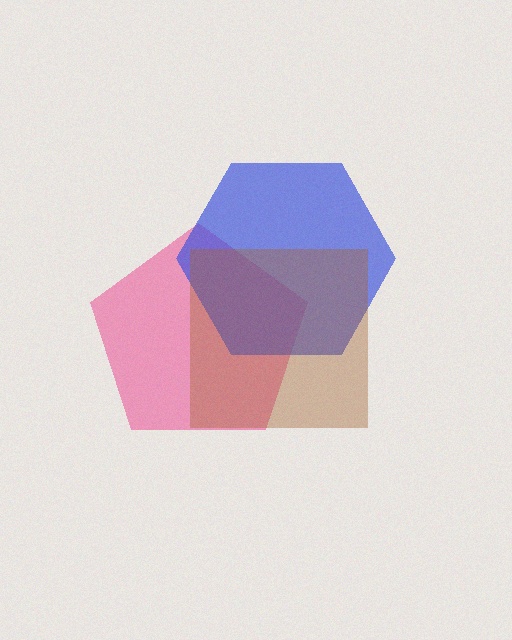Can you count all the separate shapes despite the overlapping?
Yes, there are 3 separate shapes.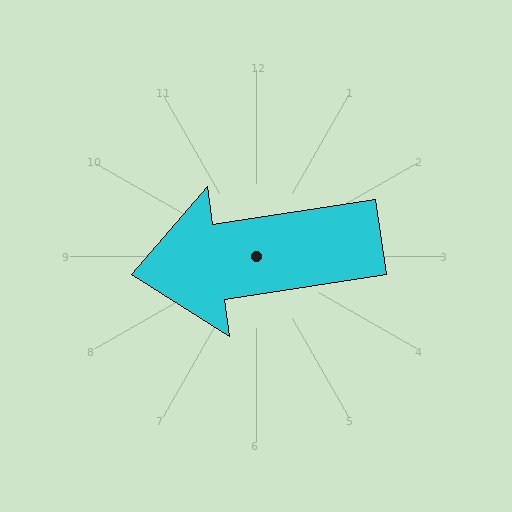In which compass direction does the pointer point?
West.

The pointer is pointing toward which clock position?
Roughly 9 o'clock.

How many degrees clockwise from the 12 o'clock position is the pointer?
Approximately 261 degrees.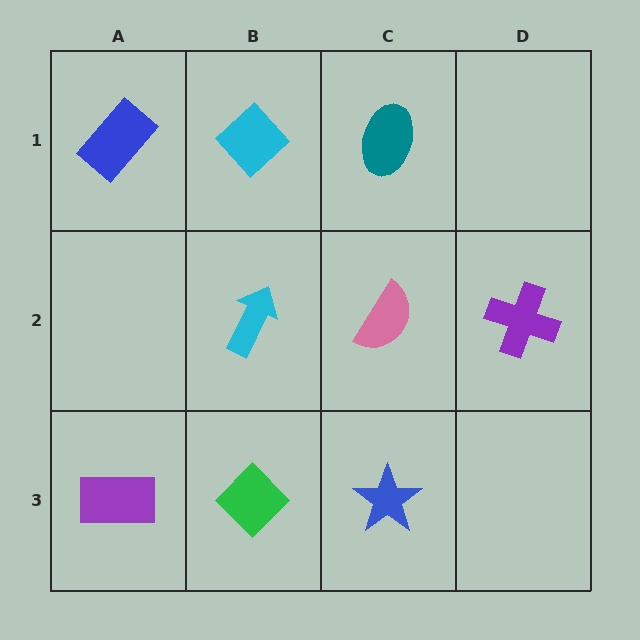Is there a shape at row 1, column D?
No, that cell is empty.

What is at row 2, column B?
A cyan arrow.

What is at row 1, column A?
A blue rectangle.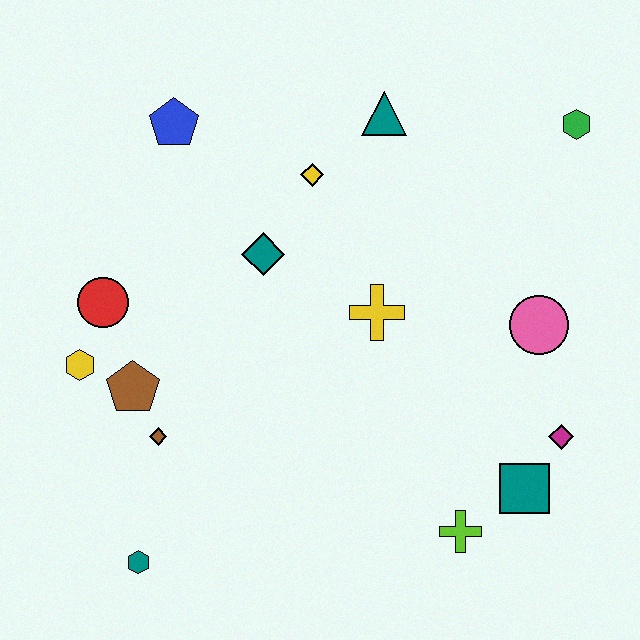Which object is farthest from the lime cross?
The blue pentagon is farthest from the lime cross.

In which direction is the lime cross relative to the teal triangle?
The lime cross is below the teal triangle.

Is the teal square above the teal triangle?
No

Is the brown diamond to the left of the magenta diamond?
Yes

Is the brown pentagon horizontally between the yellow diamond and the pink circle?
No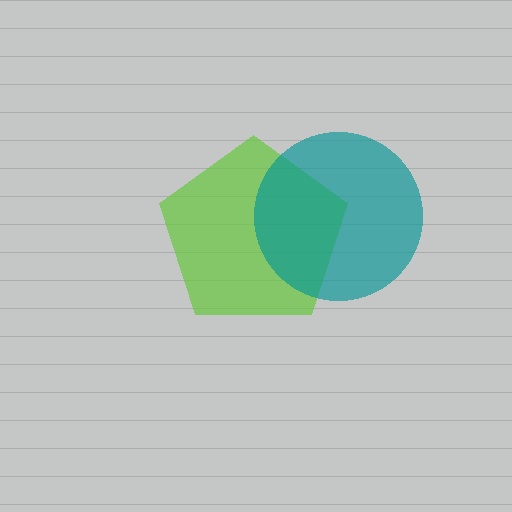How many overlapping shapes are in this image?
There are 2 overlapping shapes in the image.